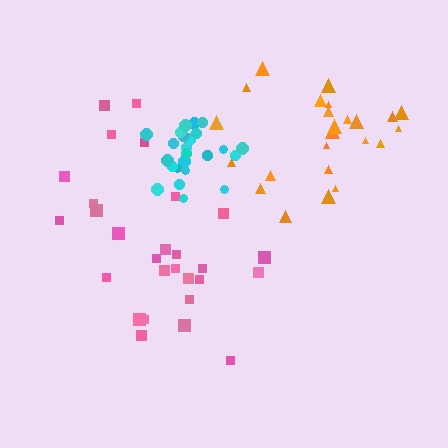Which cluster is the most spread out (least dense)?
Pink.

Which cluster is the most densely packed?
Cyan.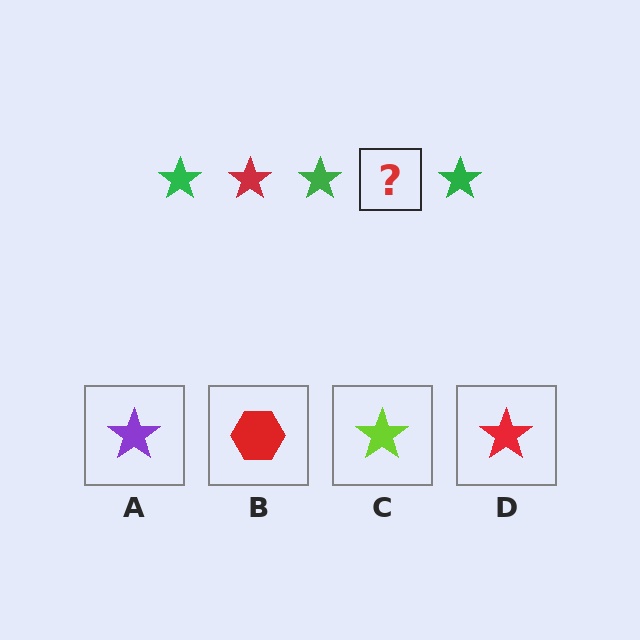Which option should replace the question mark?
Option D.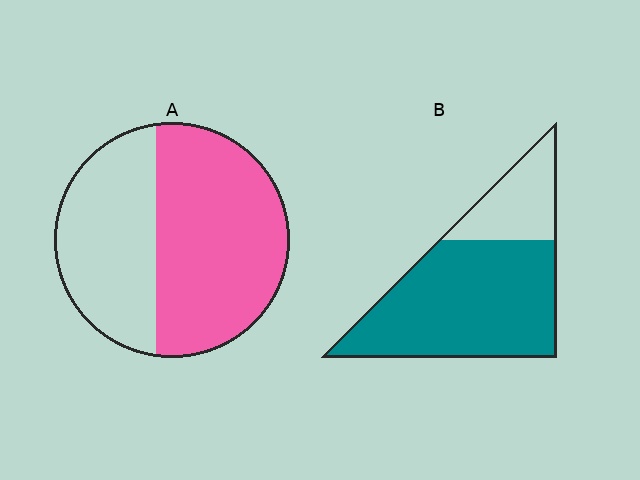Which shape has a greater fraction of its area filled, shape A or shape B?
Shape B.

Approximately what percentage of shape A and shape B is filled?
A is approximately 60% and B is approximately 75%.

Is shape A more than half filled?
Yes.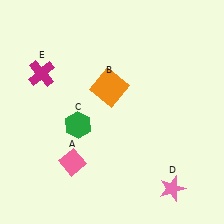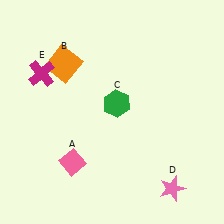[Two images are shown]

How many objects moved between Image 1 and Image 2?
2 objects moved between the two images.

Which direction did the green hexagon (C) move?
The green hexagon (C) moved right.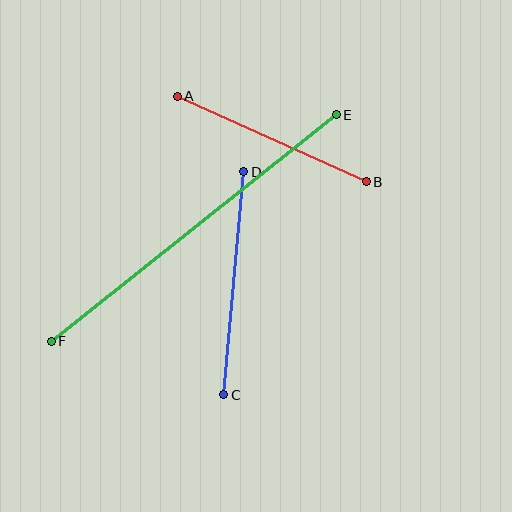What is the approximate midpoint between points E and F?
The midpoint is at approximately (194, 228) pixels.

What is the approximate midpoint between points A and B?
The midpoint is at approximately (272, 139) pixels.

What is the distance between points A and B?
The distance is approximately 207 pixels.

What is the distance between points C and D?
The distance is approximately 224 pixels.